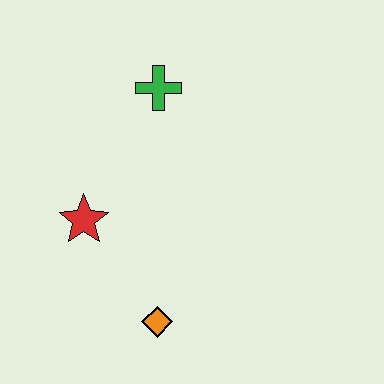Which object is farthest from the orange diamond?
The green cross is farthest from the orange diamond.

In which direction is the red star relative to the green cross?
The red star is below the green cross.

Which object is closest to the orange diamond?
The red star is closest to the orange diamond.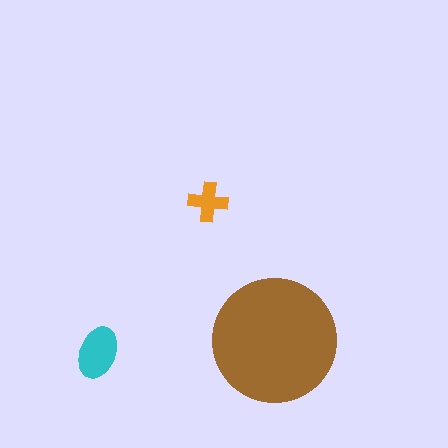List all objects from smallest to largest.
The orange cross, the cyan ellipse, the brown circle.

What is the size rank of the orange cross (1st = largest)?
3rd.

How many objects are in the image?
There are 3 objects in the image.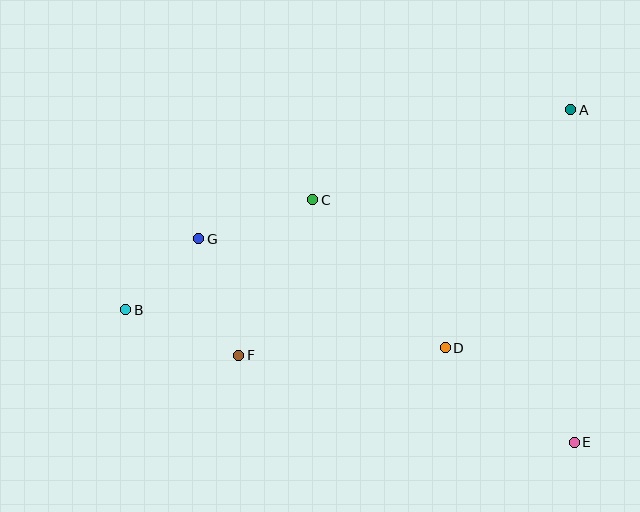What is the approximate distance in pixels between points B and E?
The distance between B and E is approximately 468 pixels.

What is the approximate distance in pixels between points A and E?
The distance between A and E is approximately 333 pixels.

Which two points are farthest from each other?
Points A and B are farthest from each other.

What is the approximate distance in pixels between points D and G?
The distance between D and G is approximately 270 pixels.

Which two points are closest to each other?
Points B and G are closest to each other.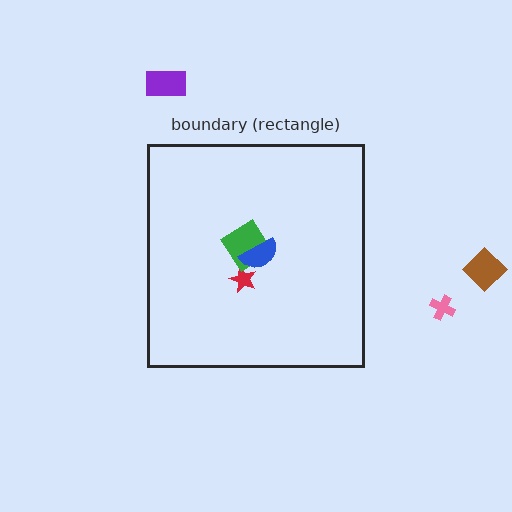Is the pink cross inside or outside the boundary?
Outside.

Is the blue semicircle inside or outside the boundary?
Inside.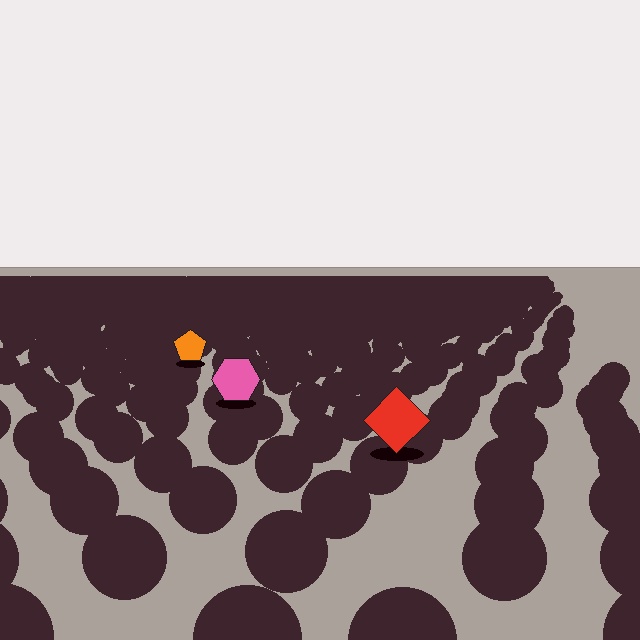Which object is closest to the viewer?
The red diamond is closest. The texture marks near it are larger and more spread out.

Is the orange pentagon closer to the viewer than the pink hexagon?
No. The pink hexagon is closer — you can tell from the texture gradient: the ground texture is coarser near it.